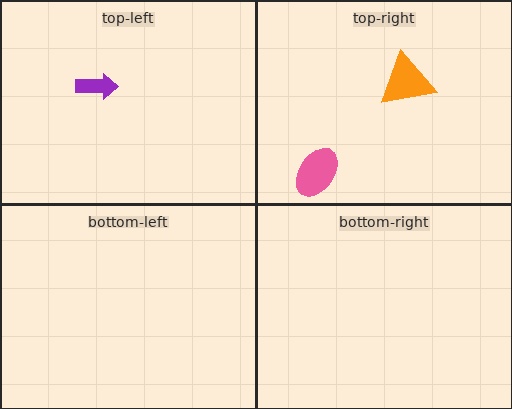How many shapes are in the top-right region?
2.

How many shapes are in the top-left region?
1.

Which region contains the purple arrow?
The top-left region.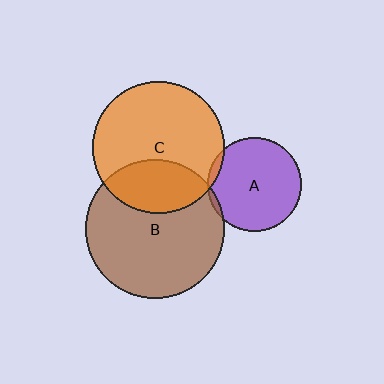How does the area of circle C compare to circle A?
Approximately 2.0 times.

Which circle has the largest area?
Circle B (brown).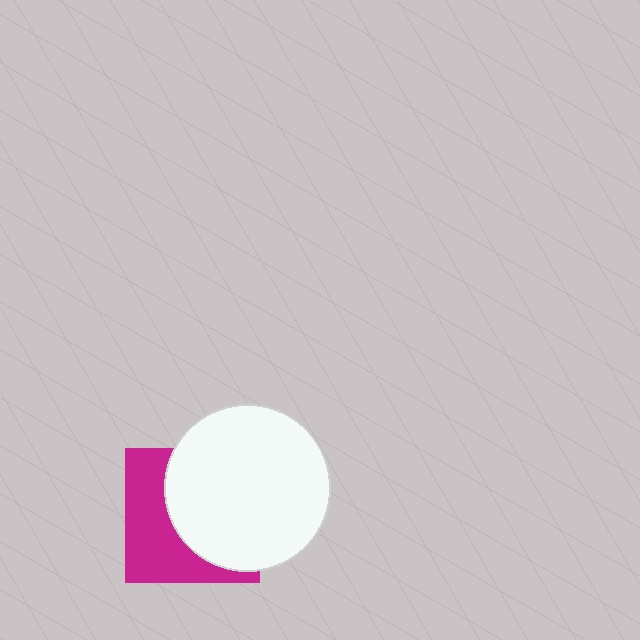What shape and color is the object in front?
The object in front is a white circle.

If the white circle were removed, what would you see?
You would see the complete magenta square.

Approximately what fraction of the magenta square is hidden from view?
Roughly 56% of the magenta square is hidden behind the white circle.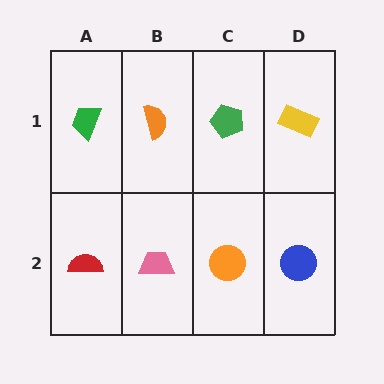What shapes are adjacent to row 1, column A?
A red semicircle (row 2, column A), an orange semicircle (row 1, column B).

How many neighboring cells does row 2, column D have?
2.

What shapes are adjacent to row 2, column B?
An orange semicircle (row 1, column B), a red semicircle (row 2, column A), an orange circle (row 2, column C).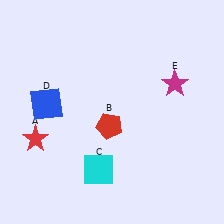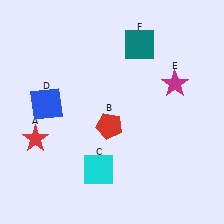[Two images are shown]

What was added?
A teal square (F) was added in Image 2.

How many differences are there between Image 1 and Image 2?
There is 1 difference between the two images.